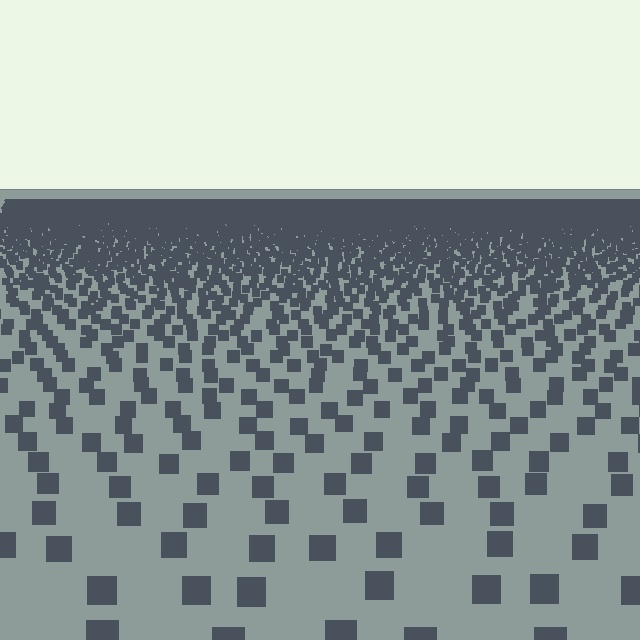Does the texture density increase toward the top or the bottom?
Density increases toward the top.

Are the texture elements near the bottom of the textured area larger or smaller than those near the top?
Larger. Near the bottom, elements are closer to the viewer and appear at a bigger on-screen size.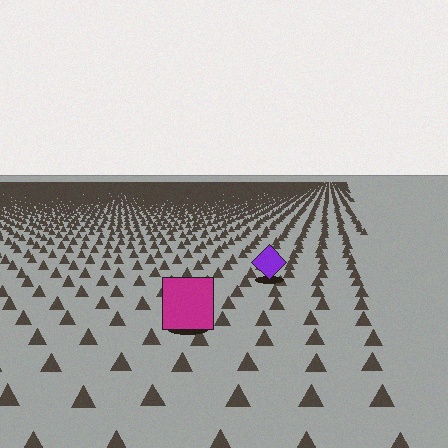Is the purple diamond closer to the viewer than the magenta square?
No. The magenta square is closer — you can tell from the texture gradient: the ground texture is coarser near it.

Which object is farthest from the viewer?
The purple diamond is farthest from the viewer. It appears smaller and the ground texture around it is denser.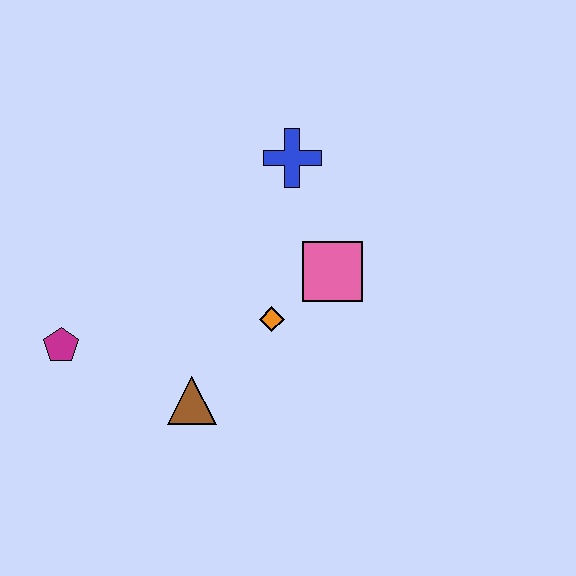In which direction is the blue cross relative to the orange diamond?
The blue cross is above the orange diamond.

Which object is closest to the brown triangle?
The orange diamond is closest to the brown triangle.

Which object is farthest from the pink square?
The magenta pentagon is farthest from the pink square.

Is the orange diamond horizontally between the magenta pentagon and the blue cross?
Yes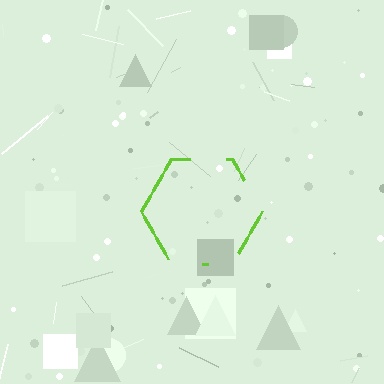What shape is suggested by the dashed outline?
The dashed outline suggests a hexagon.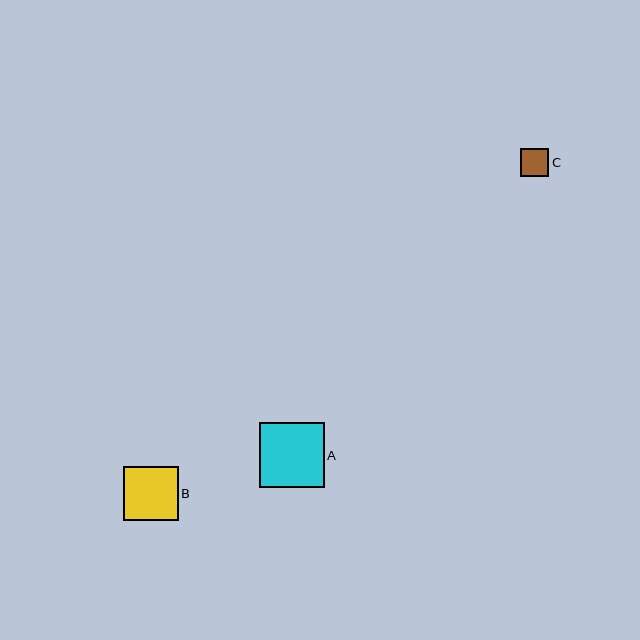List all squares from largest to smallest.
From largest to smallest: A, B, C.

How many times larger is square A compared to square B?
Square A is approximately 1.2 times the size of square B.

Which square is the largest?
Square A is the largest with a size of approximately 65 pixels.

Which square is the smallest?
Square C is the smallest with a size of approximately 28 pixels.